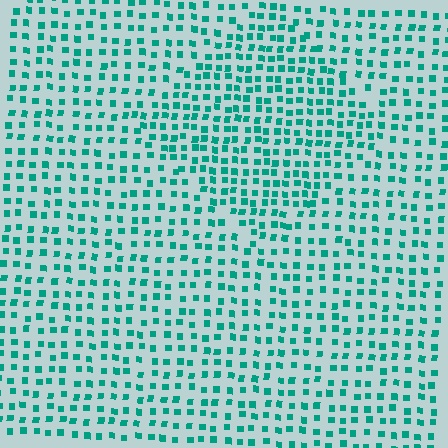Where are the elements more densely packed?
The elements are more densely packed inside the diamond boundary.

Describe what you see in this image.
The image contains small teal elements arranged at two different densities. A diamond-shaped region is visible where the elements are more densely packed than the surrounding area.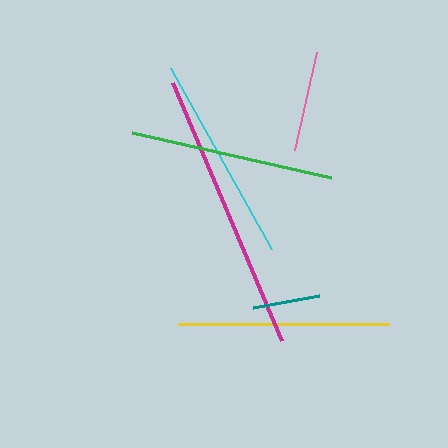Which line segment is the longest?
The magenta line is the longest at approximately 280 pixels.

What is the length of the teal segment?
The teal segment is approximately 67 pixels long.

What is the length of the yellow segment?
The yellow segment is approximately 212 pixels long.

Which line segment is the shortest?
The teal line is the shortest at approximately 67 pixels.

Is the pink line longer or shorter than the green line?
The green line is longer than the pink line.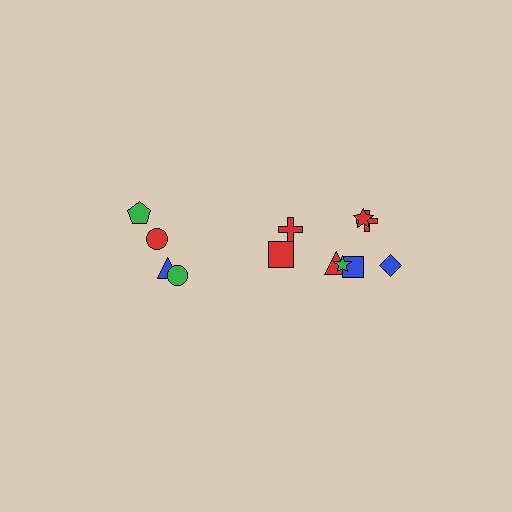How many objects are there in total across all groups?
There are 12 objects.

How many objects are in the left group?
There are 4 objects.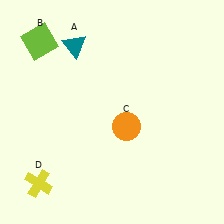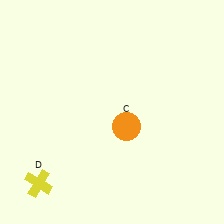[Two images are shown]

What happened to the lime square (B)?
The lime square (B) was removed in Image 2. It was in the top-left area of Image 1.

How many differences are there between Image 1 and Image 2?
There are 2 differences between the two images.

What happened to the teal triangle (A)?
The teal triangle (A) was removed in Image 2. It was in the top-left area of Image 1.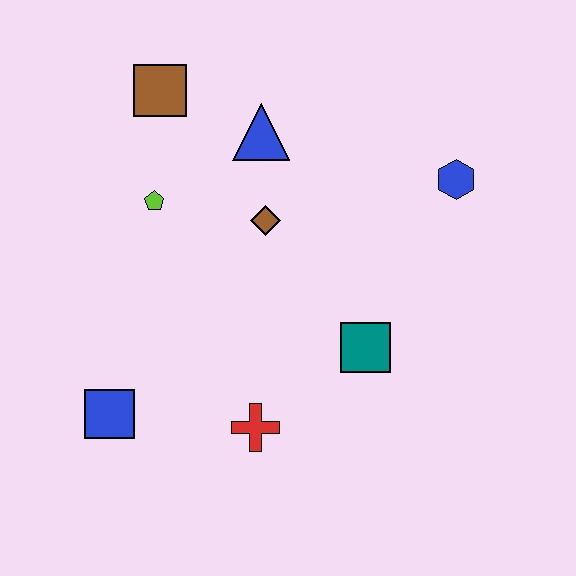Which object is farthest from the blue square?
The blue hexagon is farthest from the blue square.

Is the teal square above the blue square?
Yes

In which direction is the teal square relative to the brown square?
The teal square is below the brown square.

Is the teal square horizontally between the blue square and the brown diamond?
No